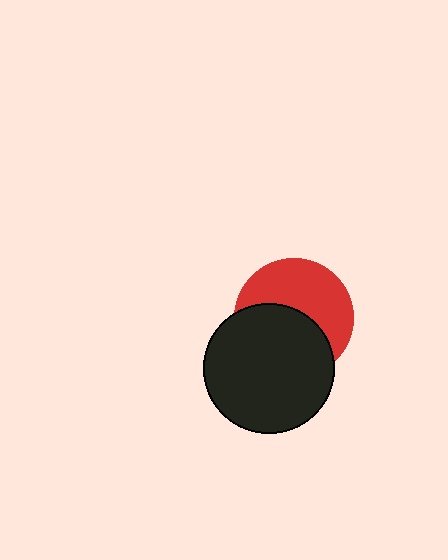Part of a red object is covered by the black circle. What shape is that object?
It is a circle.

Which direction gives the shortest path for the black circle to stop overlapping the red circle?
Moving down gives the shortest separation.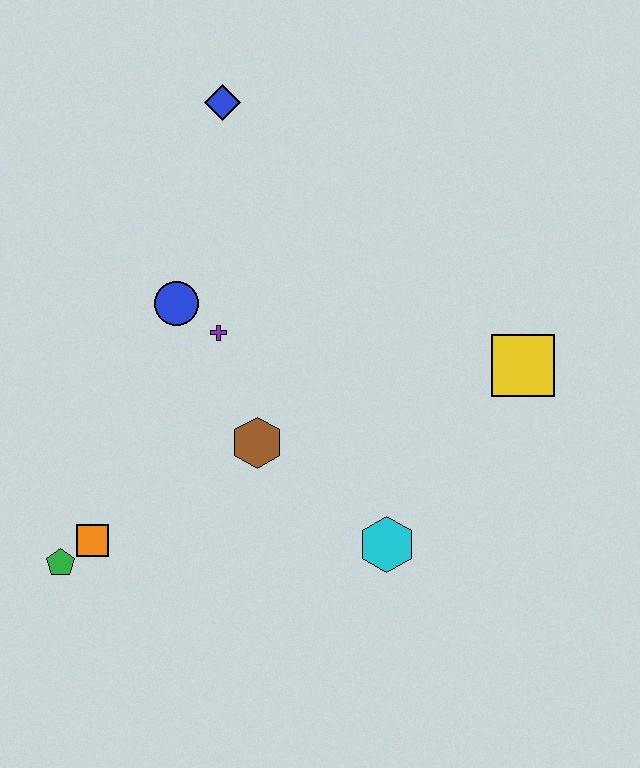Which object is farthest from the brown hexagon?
The blue diamond is farthest from the brown hexagon.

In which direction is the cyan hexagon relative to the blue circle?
The cyan hexagon is below the blue circle.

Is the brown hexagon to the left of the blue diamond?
No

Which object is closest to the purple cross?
The blue circle is closest to the purple cross.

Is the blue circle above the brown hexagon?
Yes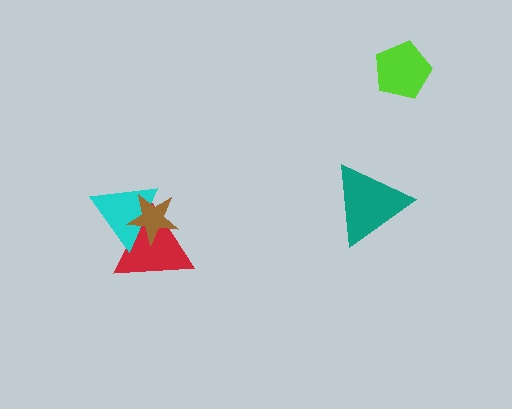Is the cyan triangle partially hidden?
Yes, it is partially covered by another shape.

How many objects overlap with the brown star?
2 objects overlap with the brown star.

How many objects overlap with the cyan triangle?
2 objects overlap with the cyan triangle.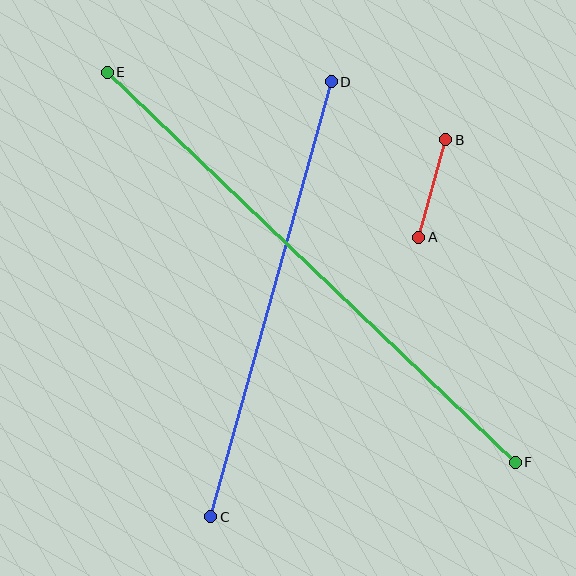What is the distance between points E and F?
The distance is approximately 564 pixels.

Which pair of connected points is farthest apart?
Points E and F are farthest apart.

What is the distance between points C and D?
The distance is approximately 452 pixels.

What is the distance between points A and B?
The distance is approximately 101 pixels.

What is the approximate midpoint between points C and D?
The midpoint is at approximately (271, 299) pixels.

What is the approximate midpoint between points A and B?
The midpoint is at approximately (432, 189) pixels.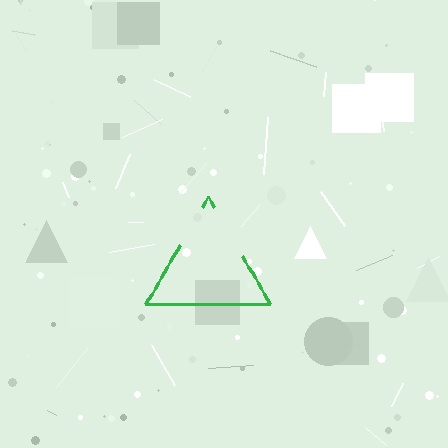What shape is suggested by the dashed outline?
The dashed outline suggests a triangle.